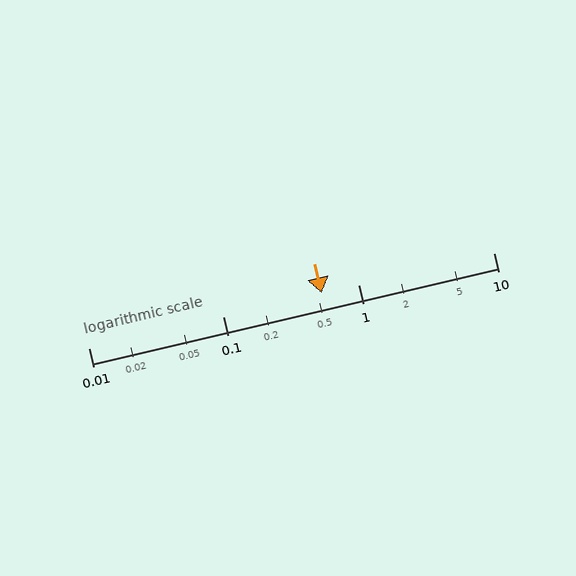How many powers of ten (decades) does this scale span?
The scale spans 3 decades, from 0.01 to 10.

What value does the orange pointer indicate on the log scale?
The pointer indicates approximately 0.53.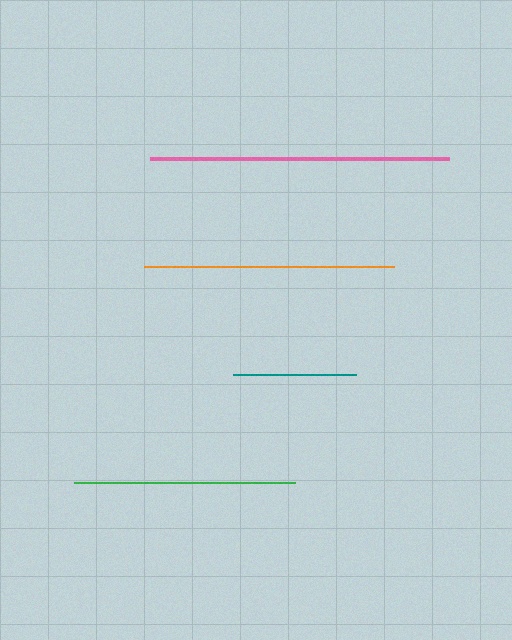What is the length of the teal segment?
The teal segment is approximately 122 pixels long.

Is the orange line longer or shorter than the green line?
The orange line is longer than the green line.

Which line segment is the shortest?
The teal line is the shortest at approximately 122 pixels.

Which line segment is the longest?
The pink line is the longest at approximately 299 pixels.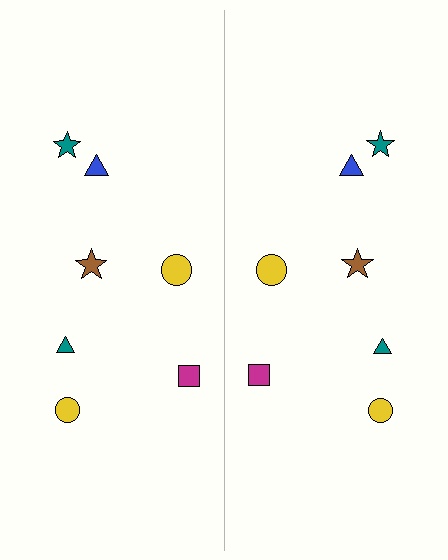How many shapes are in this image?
There are 14 shapes in this image.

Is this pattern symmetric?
Yes, this pattern has bilateral (reflection) symmetry.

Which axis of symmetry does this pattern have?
The pattern has a vertical axis of symmetry running through the center of the image.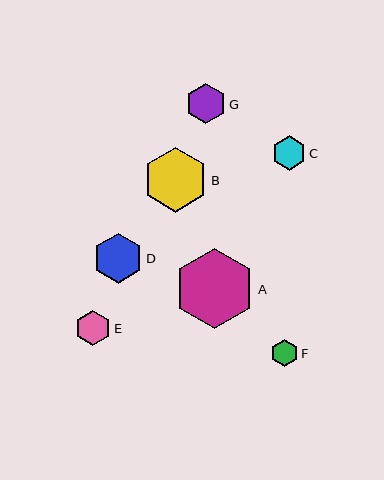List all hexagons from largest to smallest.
From largest to smallest: A, B, D, G, E, C, F.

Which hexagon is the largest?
Hexagon A is the largest with a size of approximately 81 pixels.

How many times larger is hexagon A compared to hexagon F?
Hexagon A is approximately 3.0 times the size of hexagon F.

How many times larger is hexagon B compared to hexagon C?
Hexagon B is approximately 1.9 times the size of hexagon C.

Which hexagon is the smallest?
Hexagon F is the smallest with a size of approximately 27 pixels.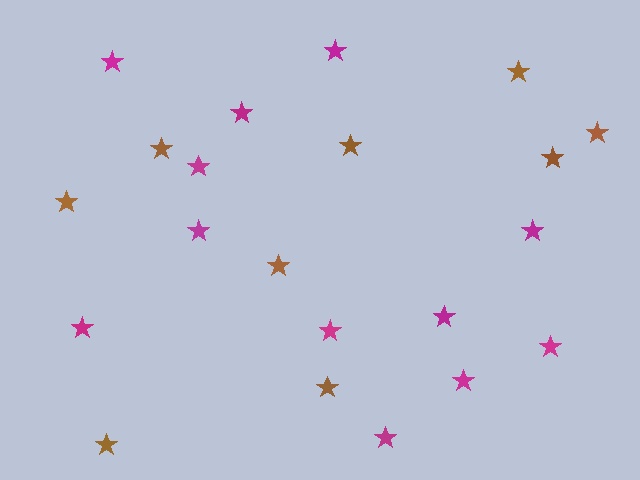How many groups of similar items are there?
There are 2 groups: one group of magenta stars (12) and one group of brown stars (9).